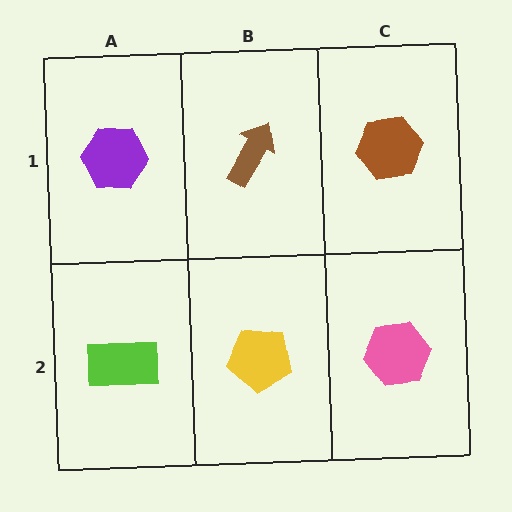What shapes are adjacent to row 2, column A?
A purple hexagon (row 1, column A), a yellow pentagon (row 2, column B).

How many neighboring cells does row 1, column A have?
2.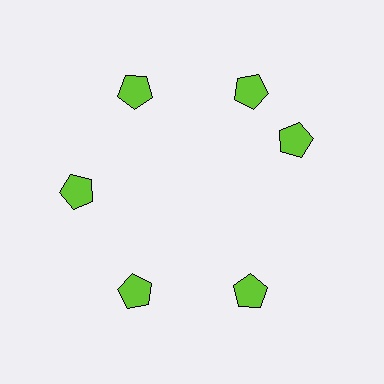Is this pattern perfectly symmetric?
No. The 6 lime pentagons are arranged in a ring, but one element near the 3 o'clock position is rotated out of alignment along the ring, breaking the 6-fold rotational symmetry.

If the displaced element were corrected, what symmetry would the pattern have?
It would have 6-fold rotational symmetry — the pattern would map onto itself every 60 degrees.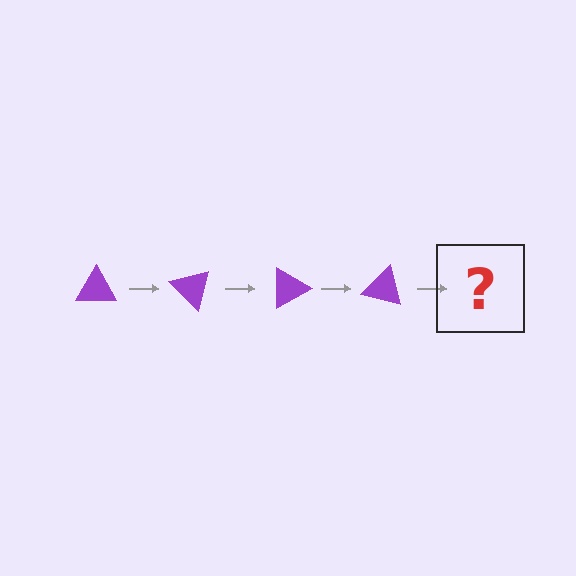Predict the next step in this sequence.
The next step is a purple triangle rotated 180 degrees.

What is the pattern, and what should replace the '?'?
The pattern is that the triangle rotates 45 degrees each step. The '?' should be a purple triangle rotated 180 degrees.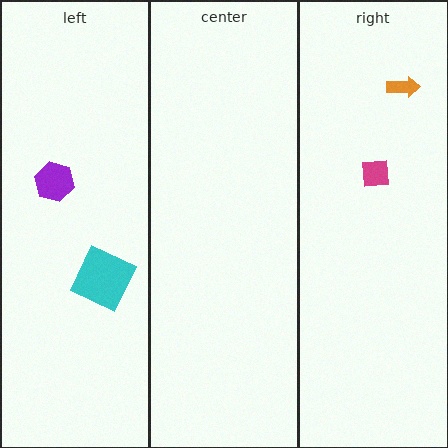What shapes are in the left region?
The cyan square, the purple hexagon.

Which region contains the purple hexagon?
The left region.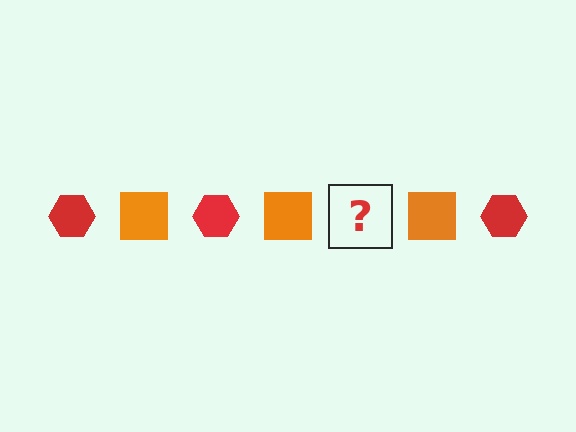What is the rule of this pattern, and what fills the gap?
The rule is that the pattern alternates between red hexagon and orange square. The gap should be filled with a red hexagon.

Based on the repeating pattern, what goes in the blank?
The blank should be a red hexagon.